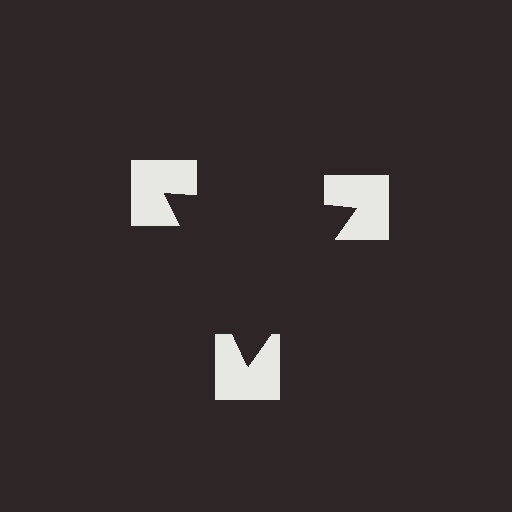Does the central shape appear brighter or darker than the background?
It typically appears slightly darker than the background, even though no actual brightness change is drawn.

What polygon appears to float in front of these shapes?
An illusory triangle — its edges are inferred from the aligned wedge cuts in the notched squares, not physically drawn.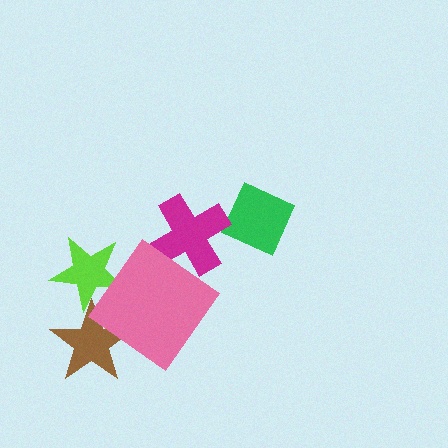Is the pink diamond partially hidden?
No, no other shape covers it.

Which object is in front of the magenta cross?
The pink diamond is in front of the magenta cross.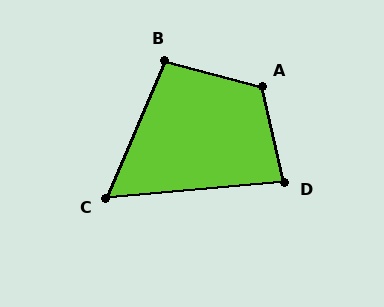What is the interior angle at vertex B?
Approximately 98 degrees (obtuse).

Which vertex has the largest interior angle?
A, at approximately 118 degrees.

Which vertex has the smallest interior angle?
C, at approximately 62 degrees.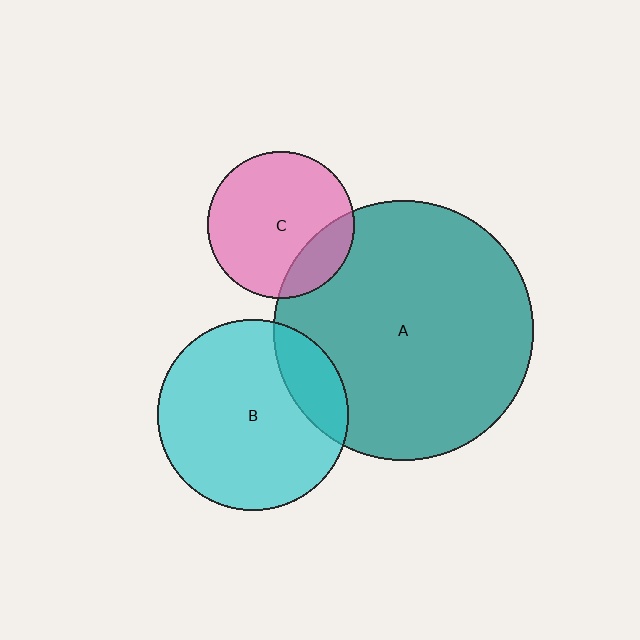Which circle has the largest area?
Circle A (teal).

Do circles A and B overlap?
Yes.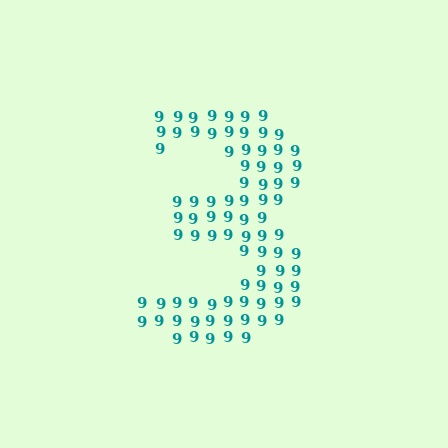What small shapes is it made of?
It is made of small digit 9's.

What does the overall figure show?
The overall figure shows the digit 3.